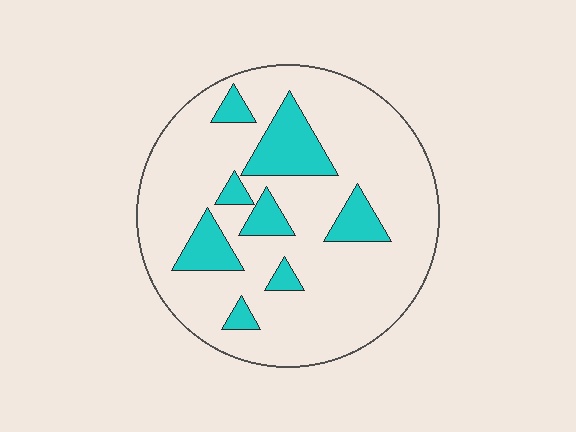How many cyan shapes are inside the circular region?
8.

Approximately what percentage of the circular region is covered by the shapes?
Approximately 20%.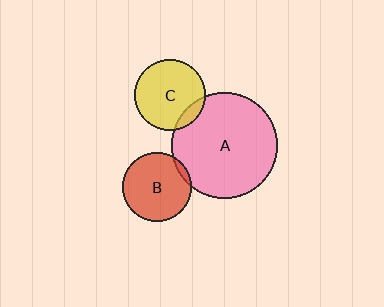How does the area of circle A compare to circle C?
Approximately 2.2 times.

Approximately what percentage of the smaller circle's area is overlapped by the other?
Approximately 10%.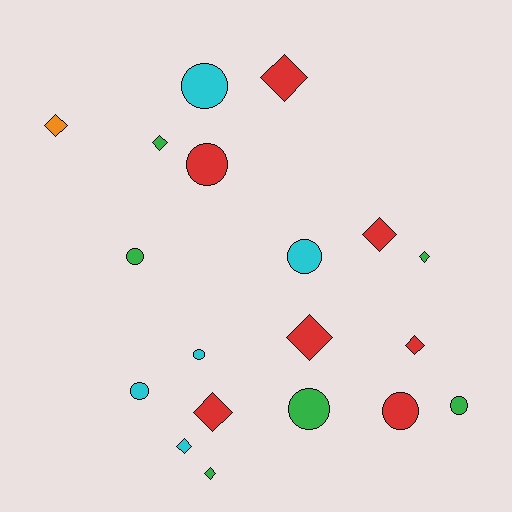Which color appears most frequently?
Red, with 7 objects.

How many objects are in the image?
There are 19 objects.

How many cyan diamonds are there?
There is 1 cyan diamond.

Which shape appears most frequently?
Diamond, with 10 objects.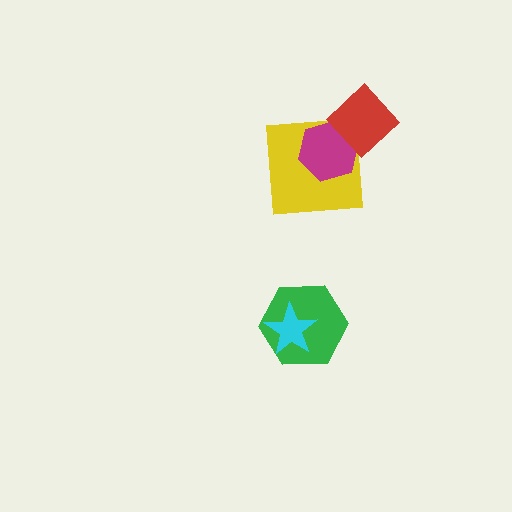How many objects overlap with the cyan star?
1 object overlaps with the cyan star.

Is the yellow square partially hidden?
Yes, it is partially covered by another shape.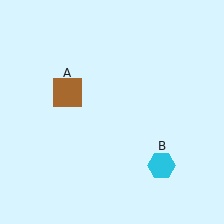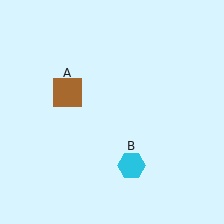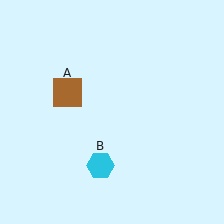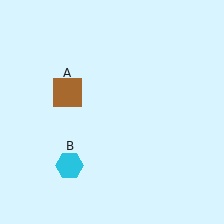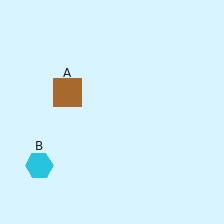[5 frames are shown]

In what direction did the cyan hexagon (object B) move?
The cyan hexagon (object B) moved left.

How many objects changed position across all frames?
1 object changed position: cyan hexagon (object B).